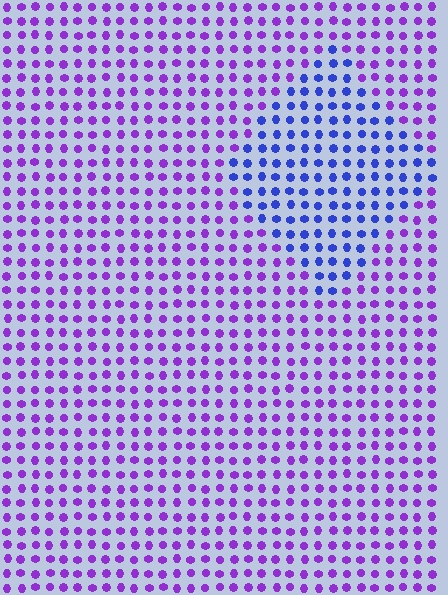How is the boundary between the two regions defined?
The boundary is defined purely by a slight shift in hue (about 44 degrees). Spacing, size, and orientation are identical on both sides.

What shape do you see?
I see a diamond.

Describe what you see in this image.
The image is filled with small purple elements in a uniform arrangement. A diamond-shaped region is visible where the elements are tinted to a slightly different hue, forming a subtle color boundary.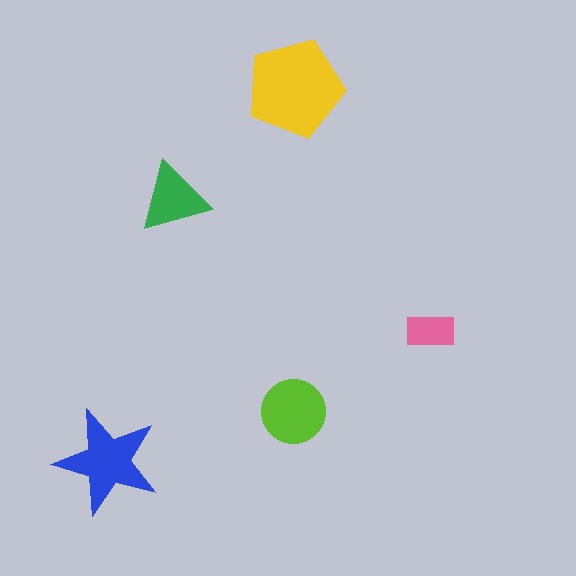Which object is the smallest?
The pink rectangle.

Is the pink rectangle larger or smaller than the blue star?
Smaller.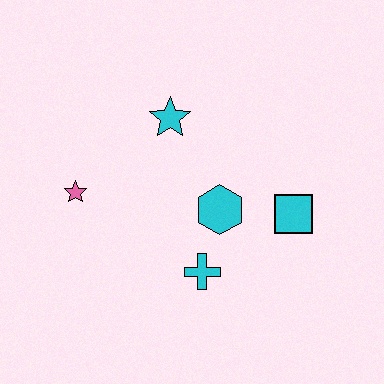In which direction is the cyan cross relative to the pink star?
The cyan cross is to the right of the pink star.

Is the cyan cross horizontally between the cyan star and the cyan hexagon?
Yes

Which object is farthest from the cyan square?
The pink star is farthest from the cyan square.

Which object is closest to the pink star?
The cyan star is closest to the pink star.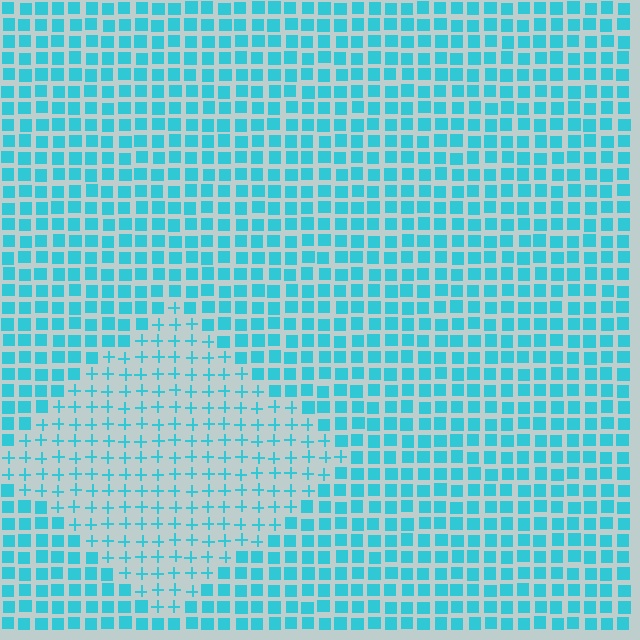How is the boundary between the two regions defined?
The boundary is defined by a change in element shape: plus signs inside vs. squares outside. All elements share the same color and spacing.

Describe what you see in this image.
The image is filled with small cyan elements arranged in a uniform grid. A diamond-shaped region contains plus signs, while the surrounding area contains squares. The boundary is defined purely by the change in element shape.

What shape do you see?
I see a diamond.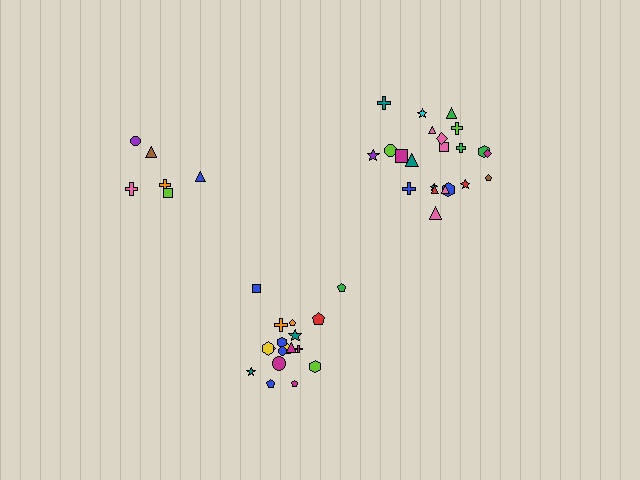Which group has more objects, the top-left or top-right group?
The top-right group.